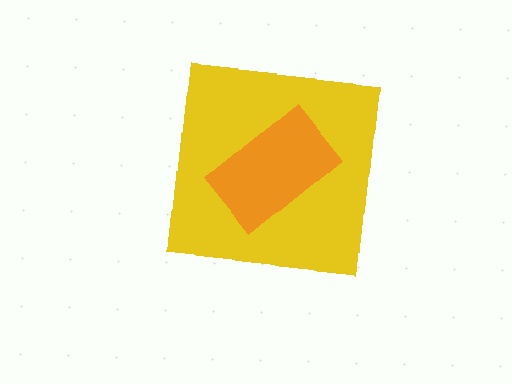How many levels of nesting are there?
2.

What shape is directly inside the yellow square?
The orange rectangle.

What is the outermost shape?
The yellow square.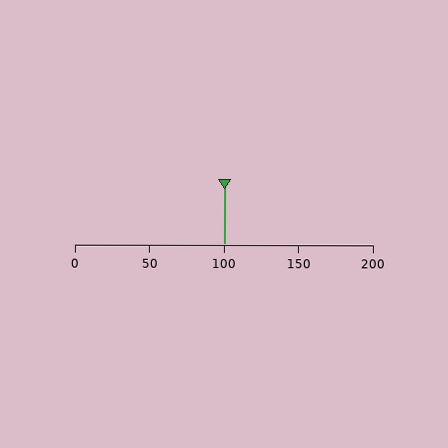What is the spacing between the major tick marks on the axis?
The major ticks are spaced 50 apart.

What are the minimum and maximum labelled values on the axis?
The axis runs from 0 to 200.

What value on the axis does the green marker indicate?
The marker indicates approximately 100.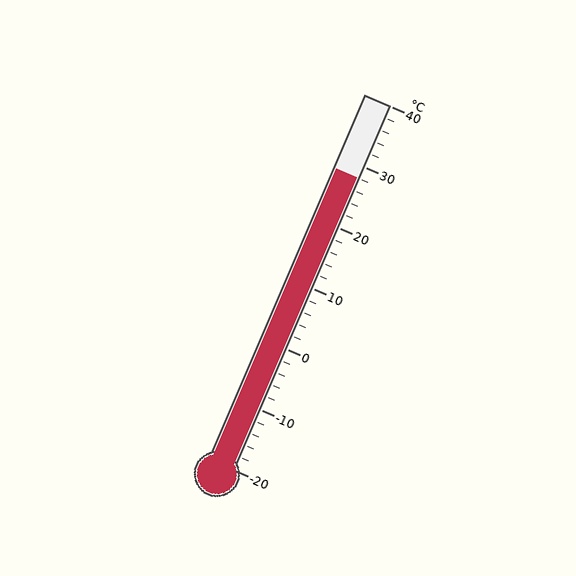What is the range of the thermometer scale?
The thermometer scale ranges from -20°C to 40°C.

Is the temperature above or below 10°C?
The temperature is above 10°C.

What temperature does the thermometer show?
The thermometer shows approximately 28°C.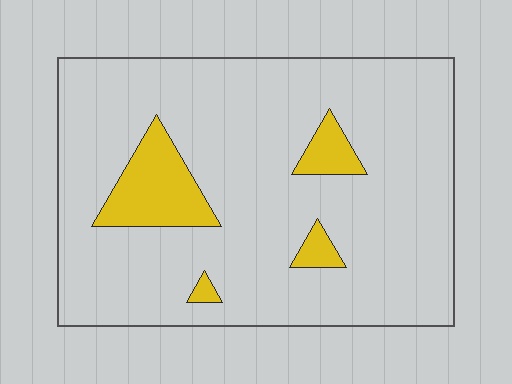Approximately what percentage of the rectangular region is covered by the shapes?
Approximately 10%.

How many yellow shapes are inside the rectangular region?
4.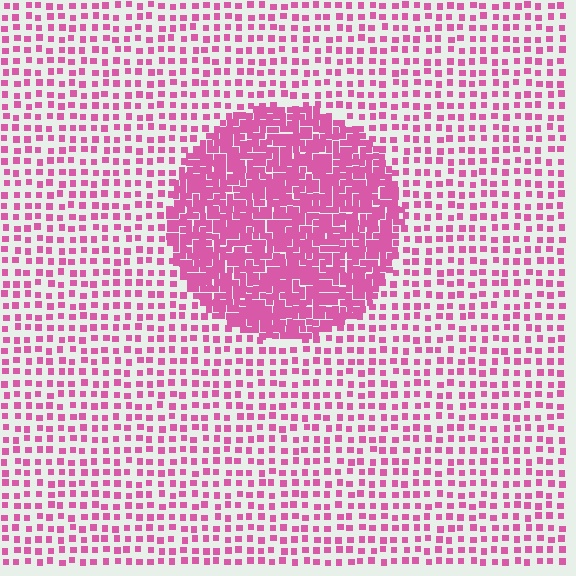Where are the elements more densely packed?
The elements are more densely packed inside the circle boundary.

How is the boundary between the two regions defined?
The boundary is defined by a change in element density (approximately 2.8x ratio). All elements are the same color, size, and shape.